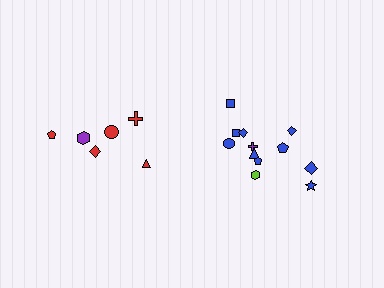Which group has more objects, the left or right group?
The right group.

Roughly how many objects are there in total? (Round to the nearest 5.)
Roughly 20 objects in total.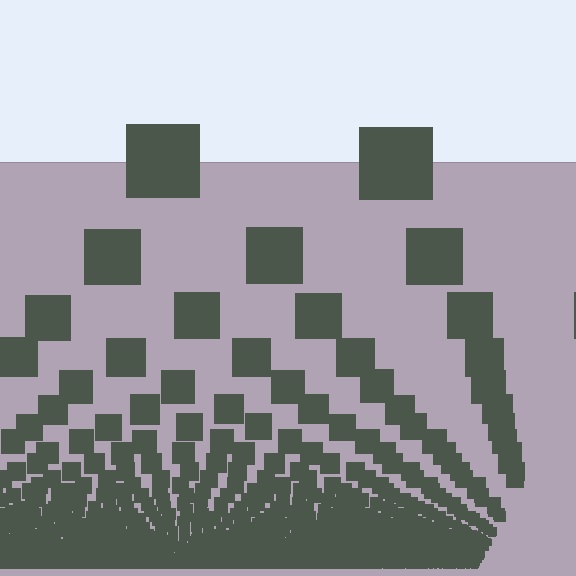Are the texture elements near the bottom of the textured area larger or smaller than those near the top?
Smaller. The gradient is inverted — elements near the bottom are smaller and denser.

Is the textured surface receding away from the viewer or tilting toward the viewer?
The surface appears to tilt toward the viewer. Texture elements get larger and sparser toward the top.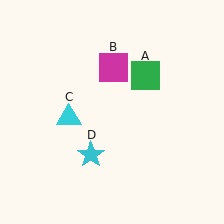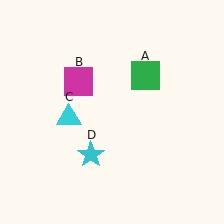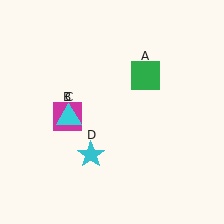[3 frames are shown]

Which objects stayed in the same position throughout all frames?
Green square (object A) and cyan triangle (object C) and cyan star (object D) remained stationary.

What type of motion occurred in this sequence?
The magenta square (object B) rotated counterclockwise around the center of the scene.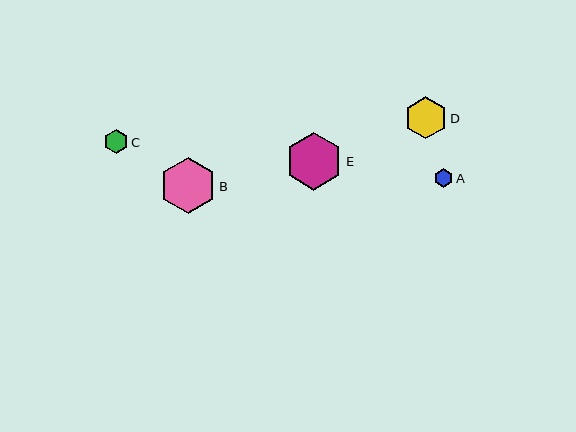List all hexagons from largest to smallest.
From largest to smallest: E, B, D, C, A.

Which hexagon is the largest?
Hexagon E is the largest with a size of approximately 57 pixels.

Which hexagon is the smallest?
Hexagon A is the smallest with a size of approximately 18 pixels.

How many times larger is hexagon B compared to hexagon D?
Hexagon B is approximately 1.3 times the size of hexagon D.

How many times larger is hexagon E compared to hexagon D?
Hexagon E is approximately 1.4 times the size of hexagon D.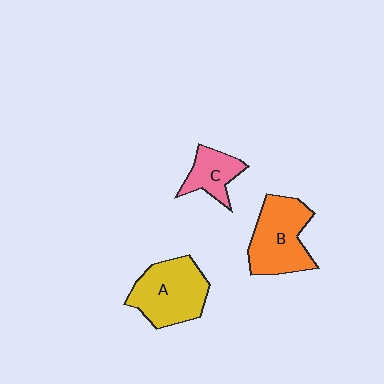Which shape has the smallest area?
Shape C (pink).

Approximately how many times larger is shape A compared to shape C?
Approximately 1.9 times.